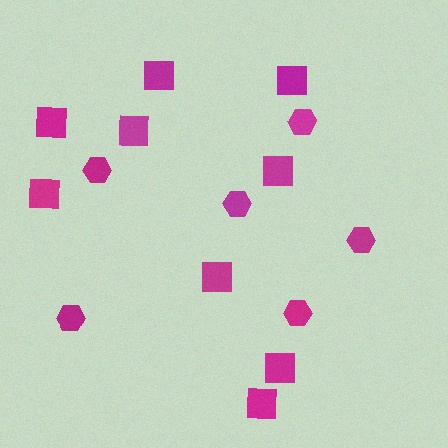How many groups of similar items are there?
There are 2 groups: one group of squares (9) and one group of hexagons (6).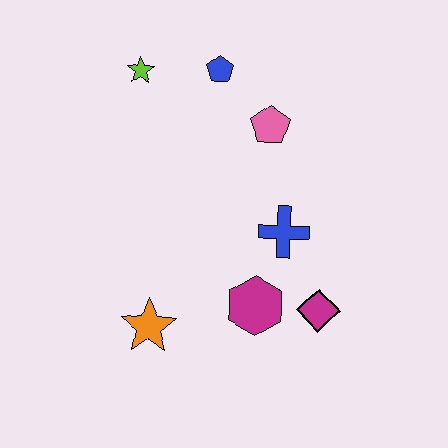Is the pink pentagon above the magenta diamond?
Yes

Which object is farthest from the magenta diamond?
The lime star is farthest from the magenta diamond.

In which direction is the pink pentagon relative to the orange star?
The pink pentagon is above the orange star.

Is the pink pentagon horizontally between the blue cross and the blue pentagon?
Yes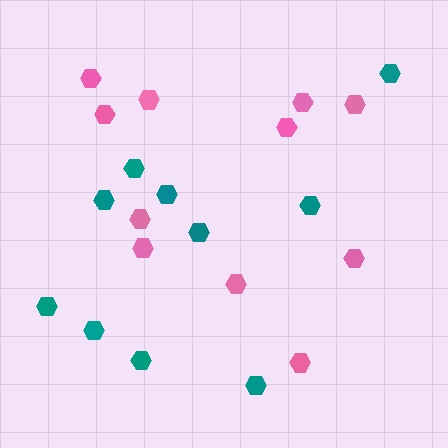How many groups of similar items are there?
There are 2 groups: one group of teal hexagons (10) and one group of pink hexagons (11).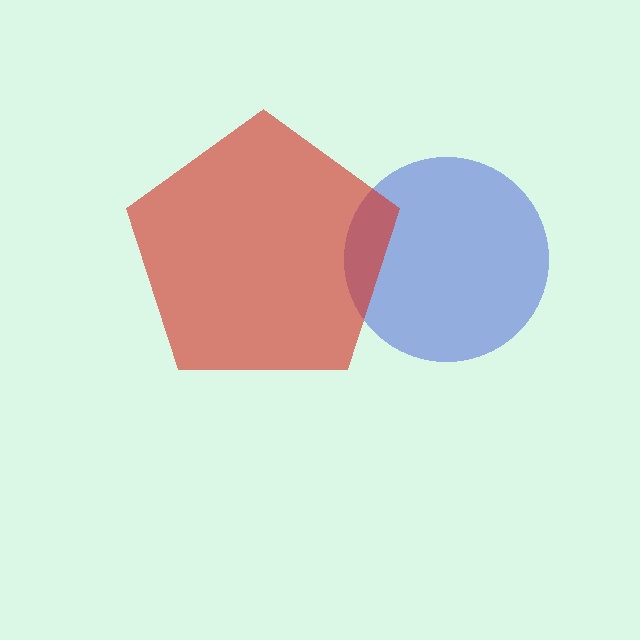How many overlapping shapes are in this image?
There are 2 overlapping shapes in the image.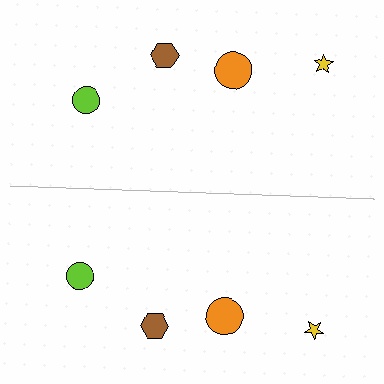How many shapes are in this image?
There are 8 shapes in this image.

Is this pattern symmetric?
Yes, this pattern has bilateral (reflection) symmetry.